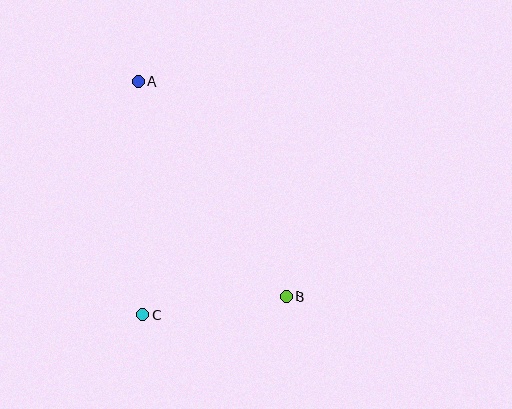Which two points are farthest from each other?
Points A and B are farthest from each other.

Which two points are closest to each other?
Points B and C are closest to each other.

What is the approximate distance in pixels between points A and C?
The distance between A and C is approximately 233 pixels.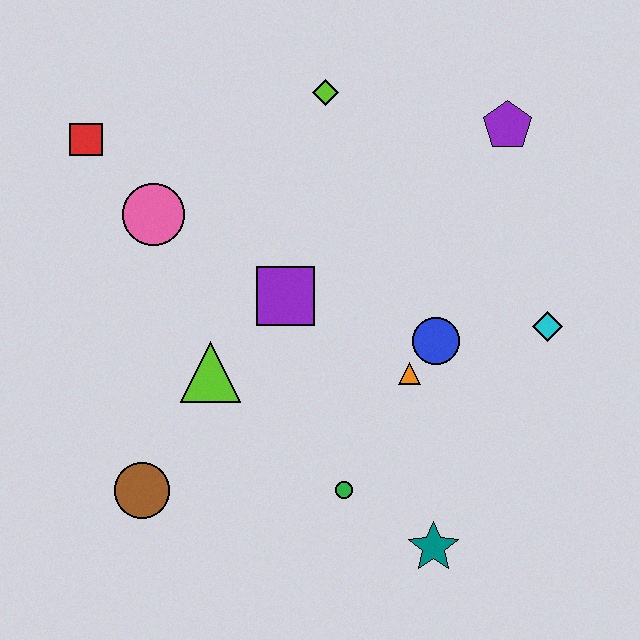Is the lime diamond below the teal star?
No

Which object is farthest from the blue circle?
The red square is farthest from the blue circle.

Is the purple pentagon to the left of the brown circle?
No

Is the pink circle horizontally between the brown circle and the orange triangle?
Yes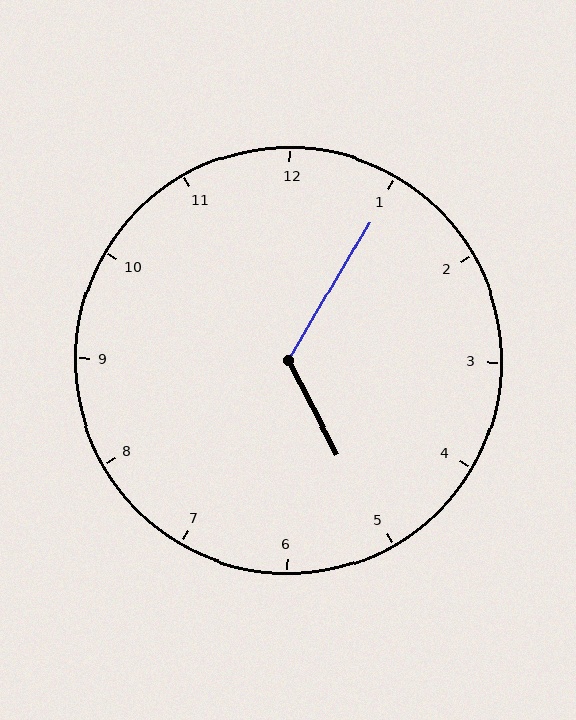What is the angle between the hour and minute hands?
Approximately 122 degrees.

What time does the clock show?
5:05.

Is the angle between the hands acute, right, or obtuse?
It is obtuse.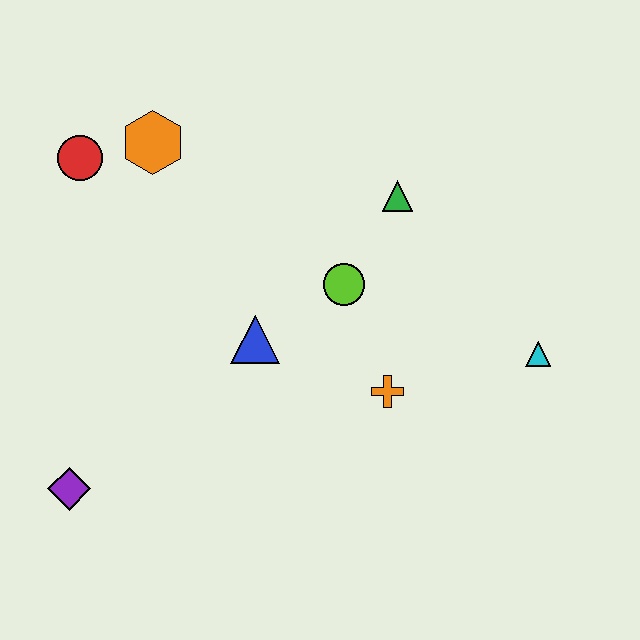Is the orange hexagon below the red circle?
No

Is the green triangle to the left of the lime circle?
No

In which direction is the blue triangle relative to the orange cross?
The blue triangle is to the left of the orange cross.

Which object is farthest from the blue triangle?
The cyan triangle is farthest from the blue triangle.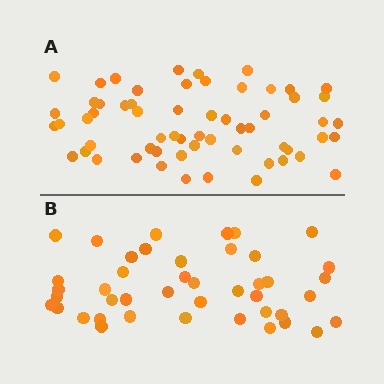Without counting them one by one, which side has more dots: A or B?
Region A (the top region) has more dots.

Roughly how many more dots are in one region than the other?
Region A has approximately 15 more dots than region B.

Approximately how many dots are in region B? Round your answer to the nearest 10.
About 40 dots. (The exact count is 43, which rounds to 40.)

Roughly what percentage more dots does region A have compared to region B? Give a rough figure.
About 40% more.